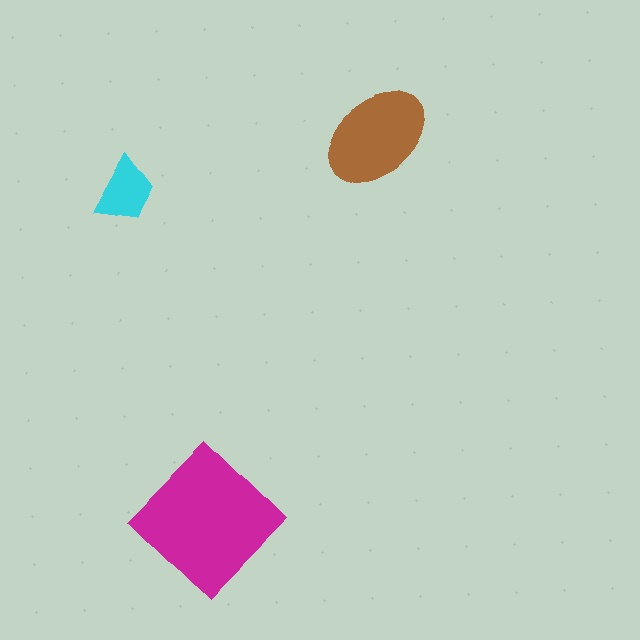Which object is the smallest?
The cyan trapezoid.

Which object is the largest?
The magenta diamond.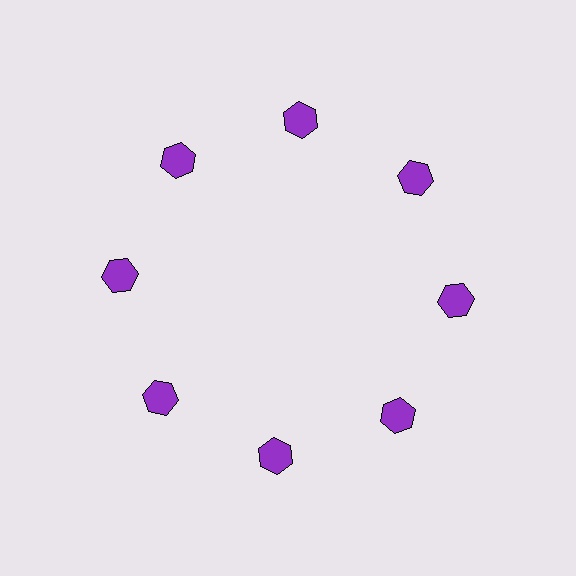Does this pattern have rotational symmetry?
Yes, this pattern has 8-fold rotational symmetry. It looks the same after rotating 45 degrees around the center.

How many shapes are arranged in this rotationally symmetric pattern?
There are 8 shapes, arranged in 8 groups of 1.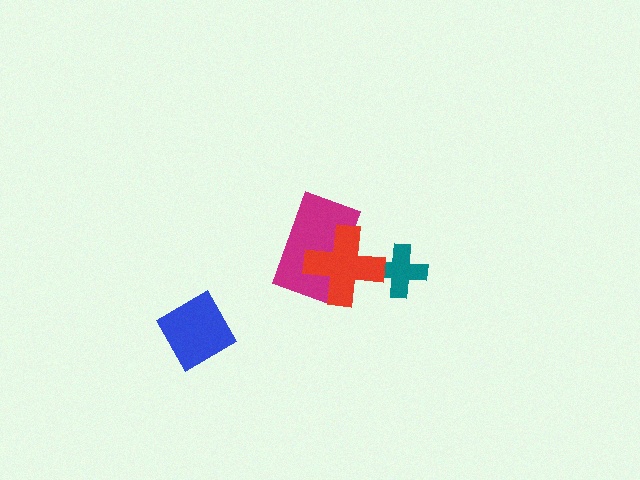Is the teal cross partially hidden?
Yes, it is partially covered by another shape.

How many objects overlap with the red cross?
2 objects overlap with the red cross.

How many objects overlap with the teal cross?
1 object overlaps with the teal cross.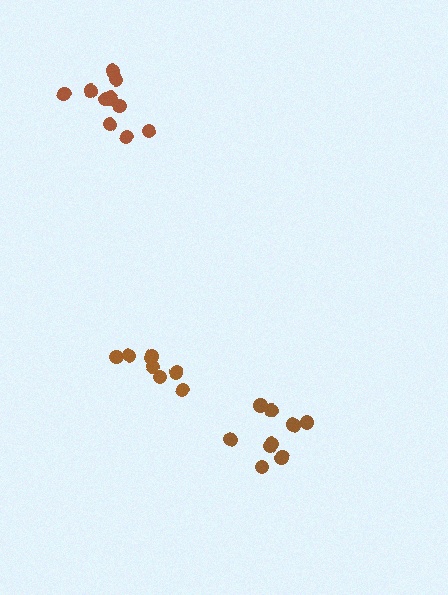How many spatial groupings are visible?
There are 3 spatial groupings.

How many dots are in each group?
Group 1: 9 dots, Group 2: 11 dots, Group 3: 8 dots (28 total).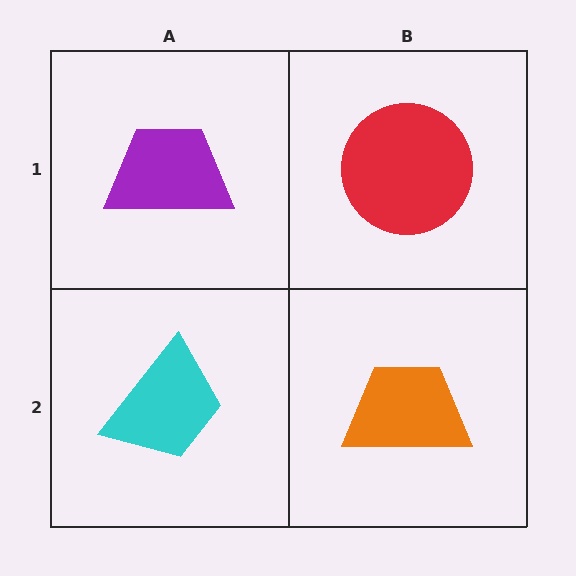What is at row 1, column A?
A purple trapezoid.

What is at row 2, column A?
A cyan trapezoid.